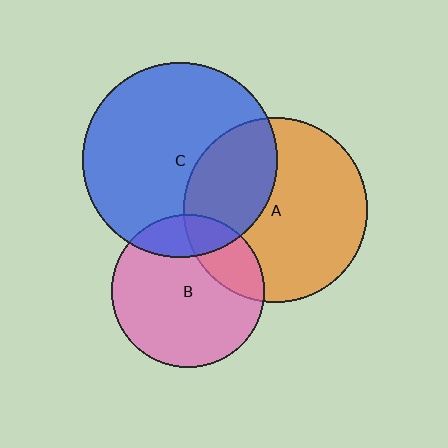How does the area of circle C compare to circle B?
Approximately 1.6 times.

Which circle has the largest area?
Circle C (blue).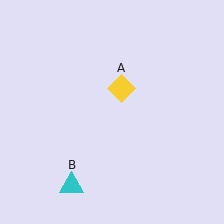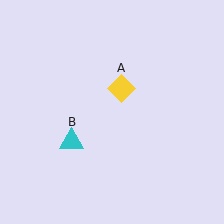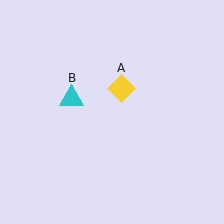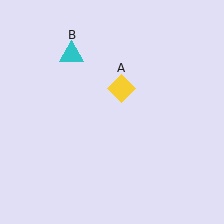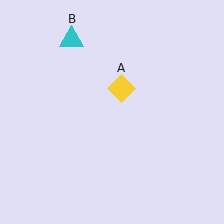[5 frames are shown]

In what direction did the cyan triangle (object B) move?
The cyan triangle (object B) moved up.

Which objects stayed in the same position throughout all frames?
Yellow diamond (object A) remained stationary.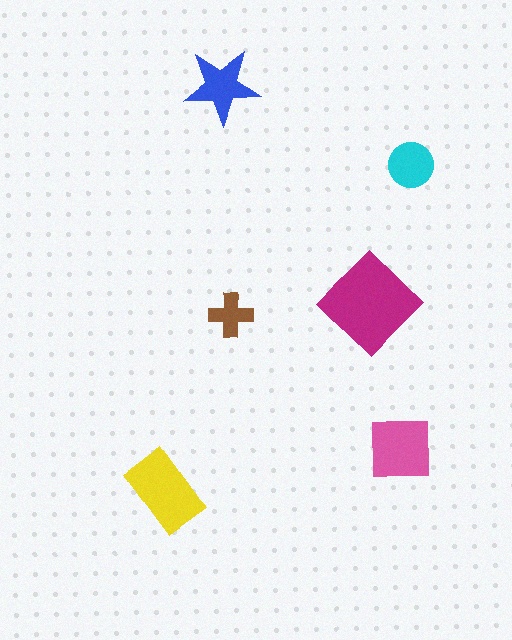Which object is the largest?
The magenta diamond.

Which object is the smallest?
The brown cross.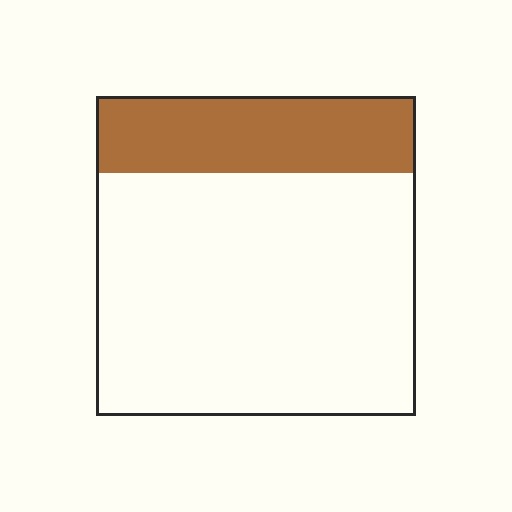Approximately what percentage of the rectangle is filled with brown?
Approximately 25%.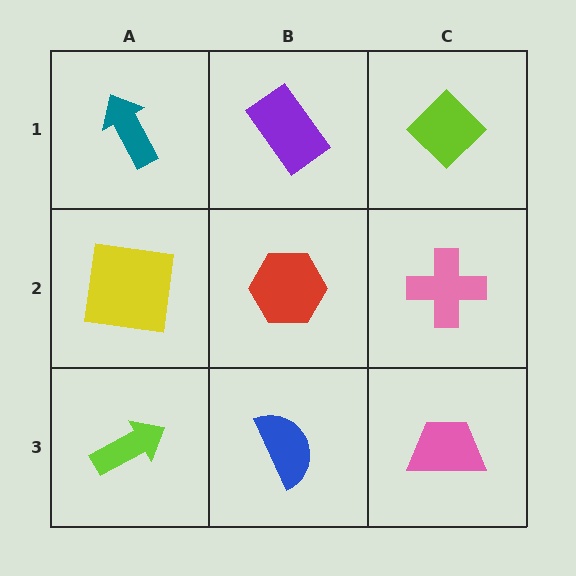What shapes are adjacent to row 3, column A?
A yellow square (row 2, column A), a blue semicircle (row 3, column B).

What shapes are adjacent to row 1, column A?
A yellow square (row 2, column A), a purple rectangle (row 1, column B).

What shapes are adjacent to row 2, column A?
A teal arrow (row 1, column A), a lime arrow (row 3, column A), a red hexagon (row 2, column B).